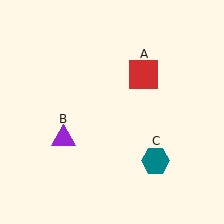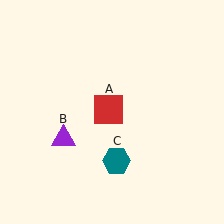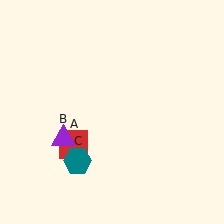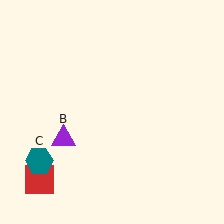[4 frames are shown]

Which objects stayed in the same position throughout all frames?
Purple triangle (object B) remained stationary.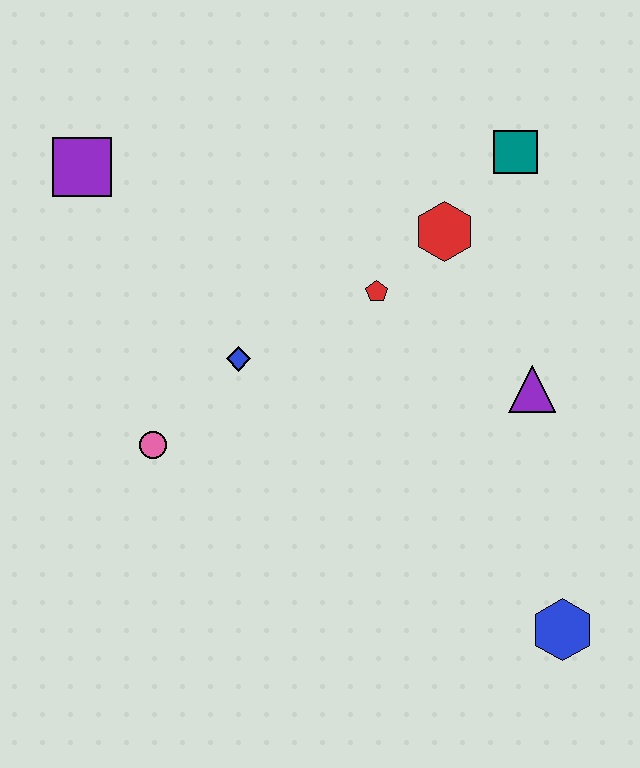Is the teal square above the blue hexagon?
Yes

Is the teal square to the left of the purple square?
No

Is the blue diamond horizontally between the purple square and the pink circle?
No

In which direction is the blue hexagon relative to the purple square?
The blue hexagon is to the right of the purple square.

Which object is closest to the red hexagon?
The red pentagon is closest to the red hexagon.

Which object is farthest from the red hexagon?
The blue hexagon is farthest from the red hexagon.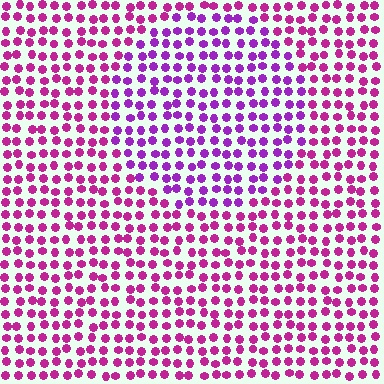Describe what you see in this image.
The image is filled with small magenta elements in a uniform arrangement. A circle-shaped region is visible where the elements are tinted to a slightly different hue, forming a subtle color boundary.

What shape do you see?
I see a circle.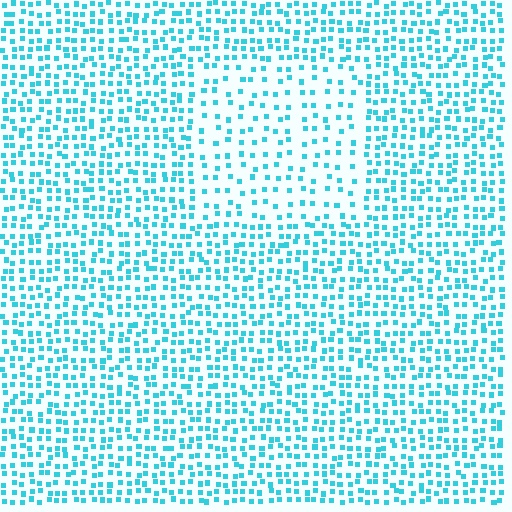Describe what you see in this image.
The image contains small cyan elements arranged at two different densities. A rectangle-shaped region is visible where the elements are less densely packed than the surrounding area.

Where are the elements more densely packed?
The elements are more densely packed outside the rectangle boundary.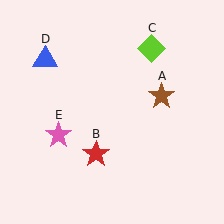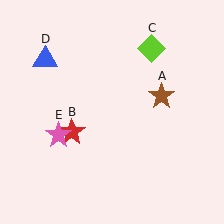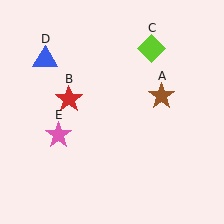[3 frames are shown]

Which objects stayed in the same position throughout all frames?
Brown star (object A) and lime diamond (object C) and blue triangle (object D) and pink star (object E) remained stationary.